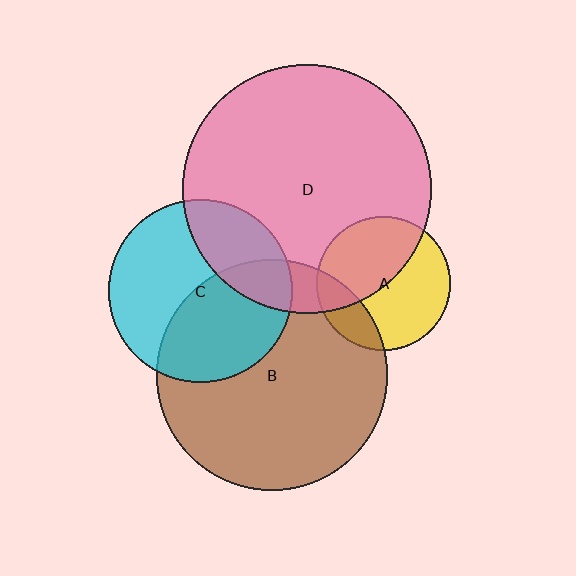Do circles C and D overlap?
Yes.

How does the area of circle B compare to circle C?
Approximately 1.6 times.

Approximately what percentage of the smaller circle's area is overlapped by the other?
Approximately 30%.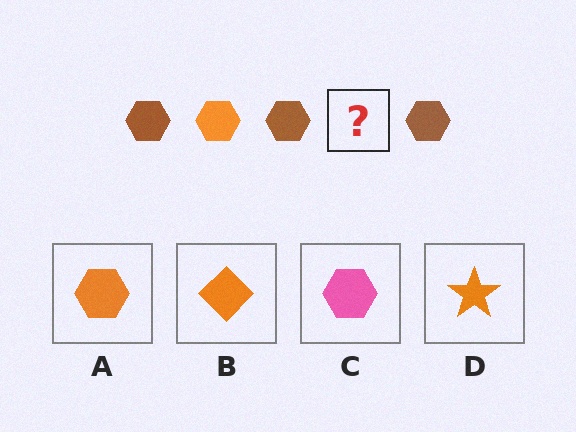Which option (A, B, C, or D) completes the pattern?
A.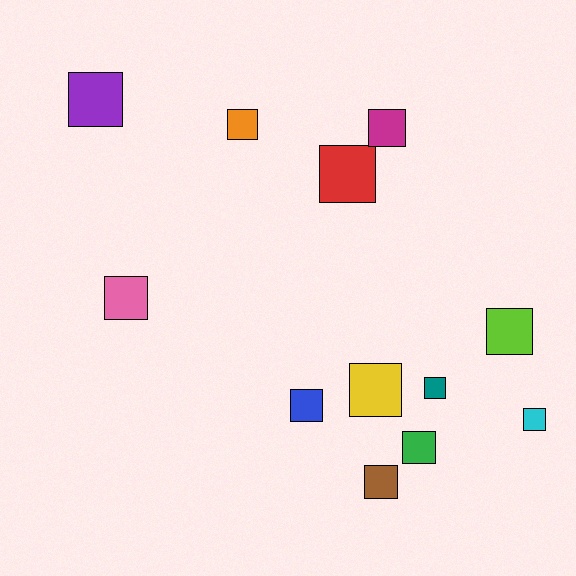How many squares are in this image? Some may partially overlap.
There are 12 squares.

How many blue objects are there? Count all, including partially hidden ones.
There is 1 blue object.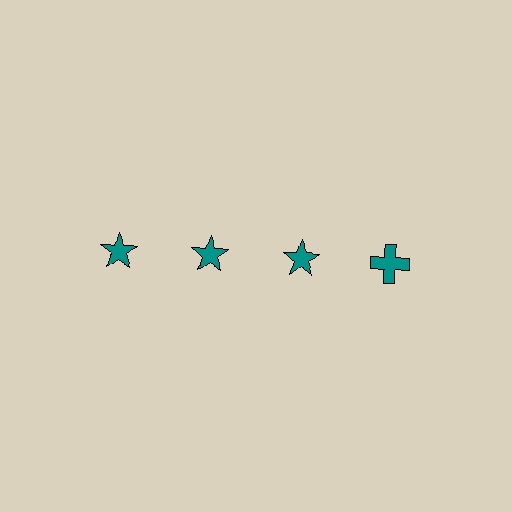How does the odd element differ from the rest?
It has a different shape: cross instead of star.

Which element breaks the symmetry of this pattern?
The teal cross in the top row, second from right column breaks the symmetry. All other shapes are teal stars.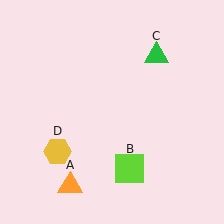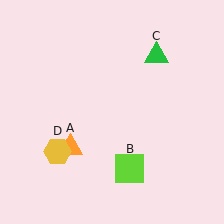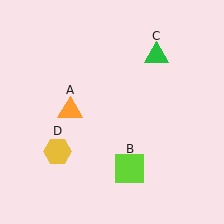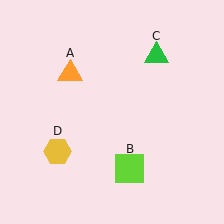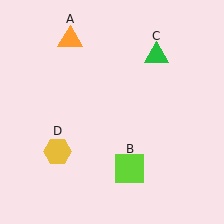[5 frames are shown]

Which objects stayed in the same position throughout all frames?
Lime square (object B) and green triangle (object C) and yellow hexagon (object D) remained stationary.